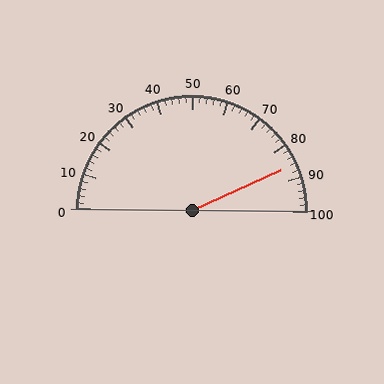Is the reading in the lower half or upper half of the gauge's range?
The reading is in the upper half of the range (0 to 100).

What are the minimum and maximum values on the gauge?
The gauge ranges from 0 to 100.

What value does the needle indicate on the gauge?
The needle indicates approximately 86.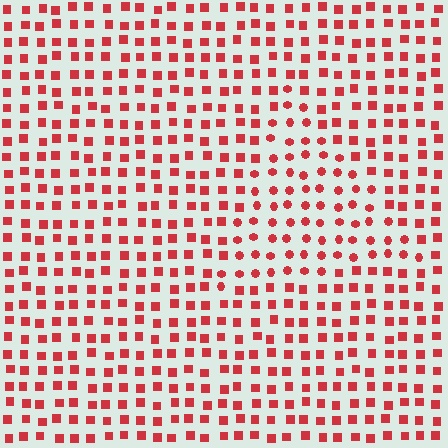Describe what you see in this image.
The image is filled with small red elements arranged in a uniform grid. A triangle-shaped region contains circles, while the surrounding area contains squares. The boundary is defined purely by the change in element shape.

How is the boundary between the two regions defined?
The boundary is defined by a change in element shape: circles inside vs. squares outside. All elements share the same color and spacing.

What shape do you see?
I see a triangle.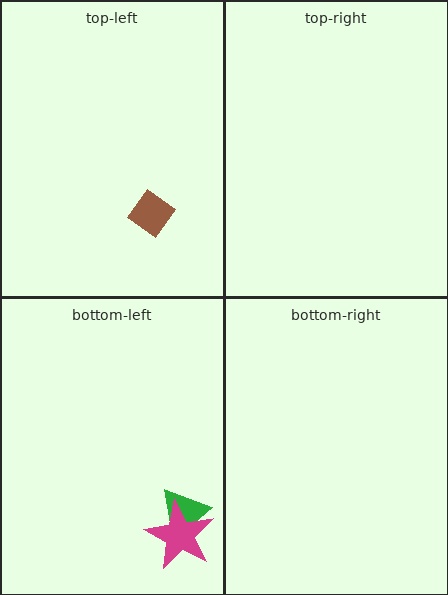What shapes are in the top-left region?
The brown diamond.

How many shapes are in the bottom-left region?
2.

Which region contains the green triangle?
The bottom-left region.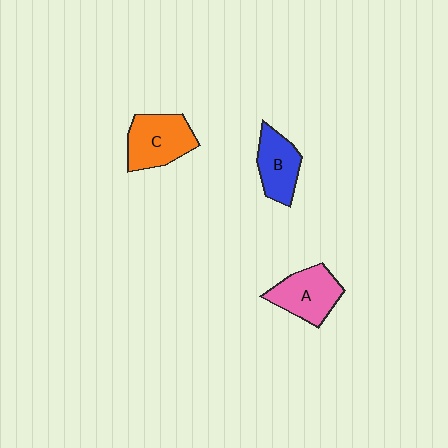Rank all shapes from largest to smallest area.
From largest to smallest: C (orange), A (pink), B (blue).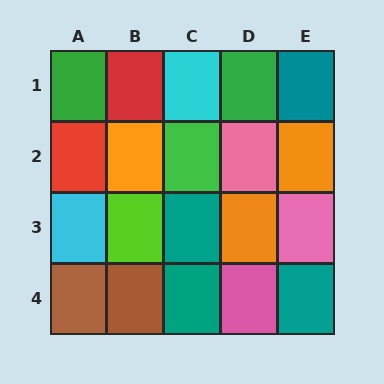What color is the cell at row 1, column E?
Teal.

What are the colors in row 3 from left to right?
Cyan, lime, teal, orange, pink.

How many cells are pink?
3 cells are pink.